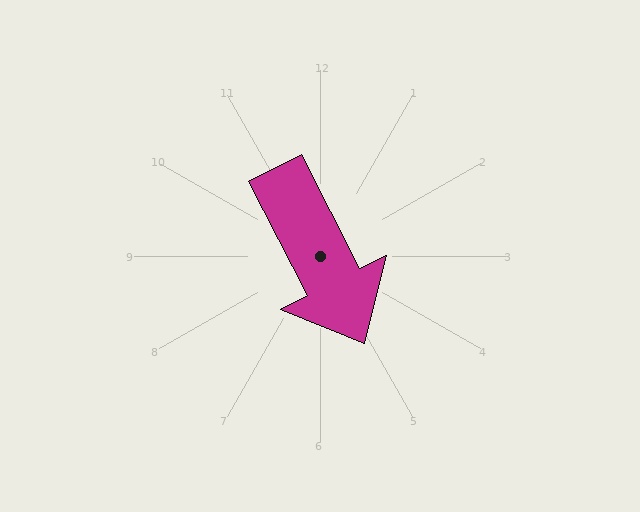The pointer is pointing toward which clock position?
Roughly 5 o'clock.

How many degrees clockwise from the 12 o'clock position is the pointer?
Approximately 153 degrees.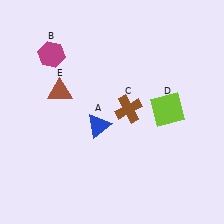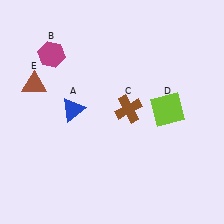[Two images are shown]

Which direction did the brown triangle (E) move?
The brown triangle (E) moved left.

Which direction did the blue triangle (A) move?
The blue triangle (A) moved left.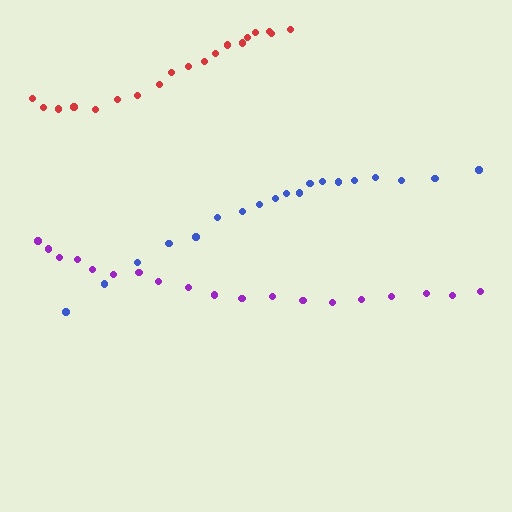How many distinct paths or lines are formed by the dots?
There are 3 distinct paths.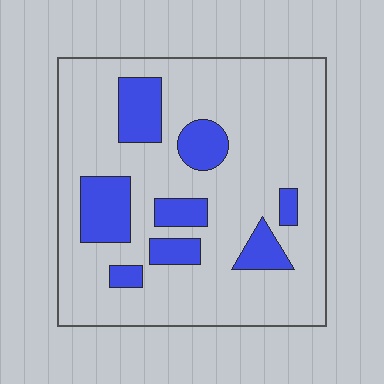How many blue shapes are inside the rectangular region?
8.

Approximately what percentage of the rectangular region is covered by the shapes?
Approximately 20%.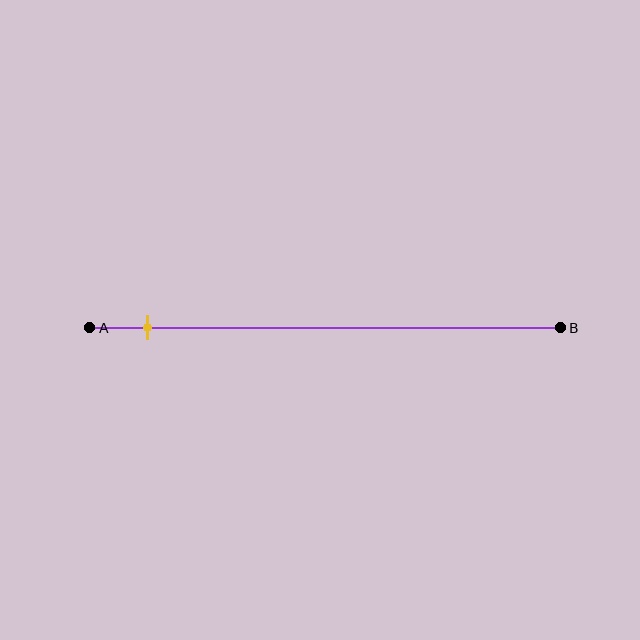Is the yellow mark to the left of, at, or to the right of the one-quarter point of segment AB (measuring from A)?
The yellow mark is to the left of the one-quarter point of segment AB.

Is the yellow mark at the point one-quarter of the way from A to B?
No, the mark is at about 10% from A, not at the 25% one-quarter point.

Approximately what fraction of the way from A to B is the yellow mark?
The yellow mark is approximately 10% of the way from A to B.